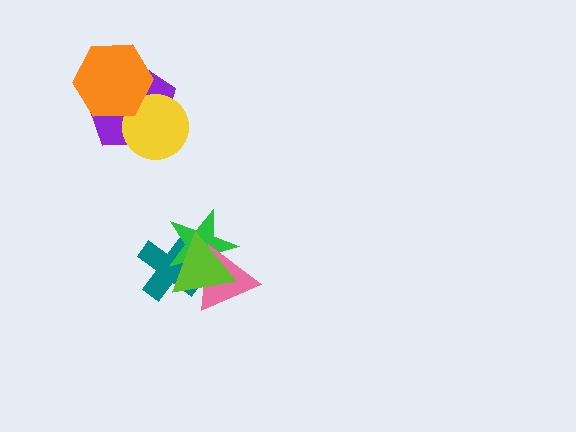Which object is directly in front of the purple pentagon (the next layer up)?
The yellow circle is directly in front of the purple pentagon.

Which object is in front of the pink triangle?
The lime triangle is in front of the pink triangle.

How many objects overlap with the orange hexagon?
2 objects overlap with the orange hexagon.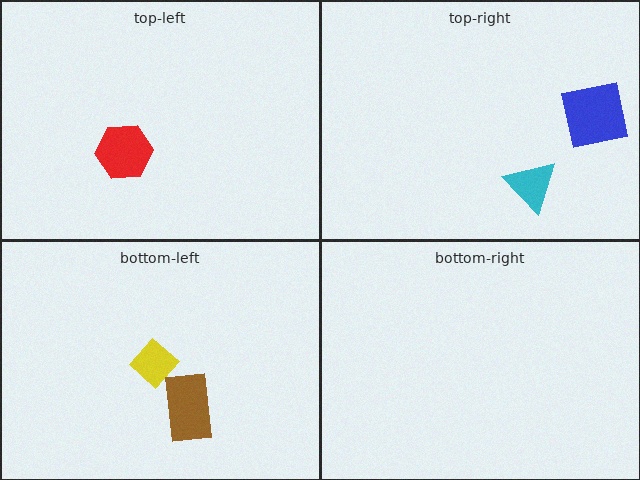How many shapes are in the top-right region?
2.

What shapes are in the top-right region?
The cyan triangle, the blue square.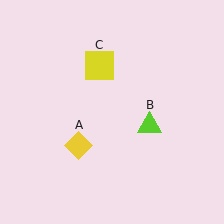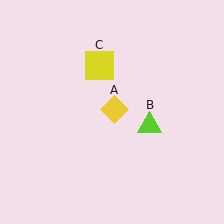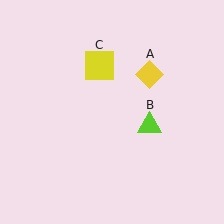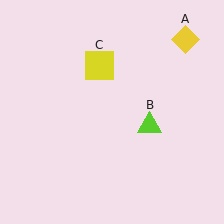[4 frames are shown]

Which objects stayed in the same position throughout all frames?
Lime triangle (object B) and yellow square (object C) remained stationary.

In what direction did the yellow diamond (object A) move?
The yellow diamond (object A) moved up and to the right.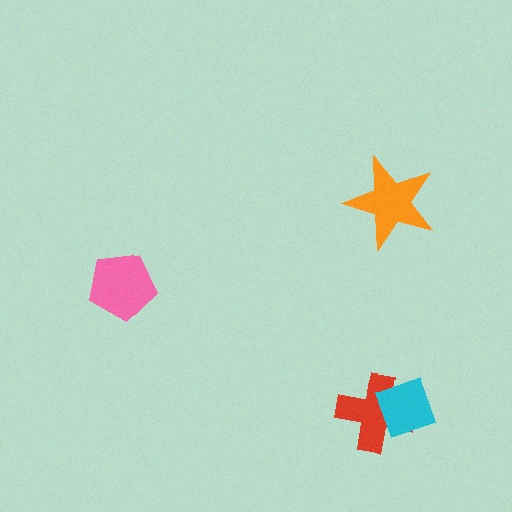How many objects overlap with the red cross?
1 object overlaps with the red cross.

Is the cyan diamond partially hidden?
No, no other shape covers it.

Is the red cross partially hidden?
Yes, it is partially covered by another shape.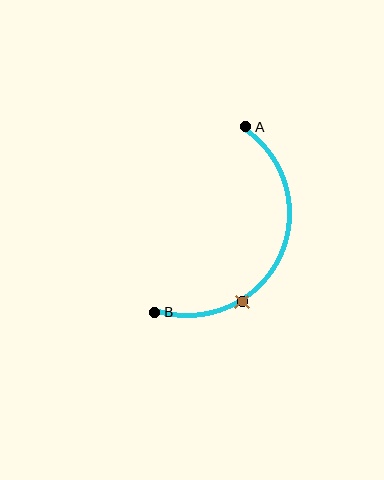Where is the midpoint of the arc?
The arc midpoint is the point on the curve farthest from the straight line joining A and B. It sits to the right of that line.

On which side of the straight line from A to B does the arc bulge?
The arc bulges to the right of the straight line connecting A and B.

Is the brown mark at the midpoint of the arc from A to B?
No. The brown mark lies on the arc but is closer to endpoint B. The arc midpoint would be at the point on the curve equidistant along the arc from both A and B.